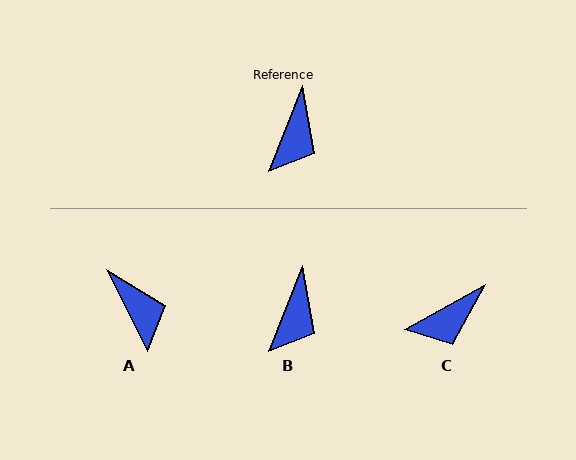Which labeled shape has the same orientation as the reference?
B.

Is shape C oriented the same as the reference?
No, it is off by about 39 degrees.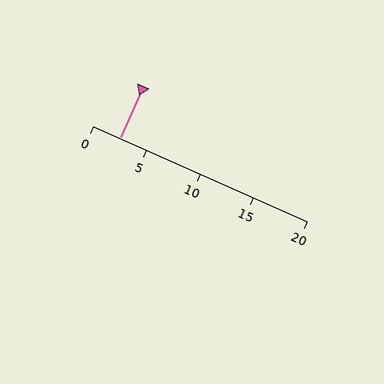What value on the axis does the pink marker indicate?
The marker indicates approximately 2.5.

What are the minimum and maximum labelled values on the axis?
The axis runs from 0 to 20.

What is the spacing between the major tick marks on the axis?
The major ticks are spaced 5 apart.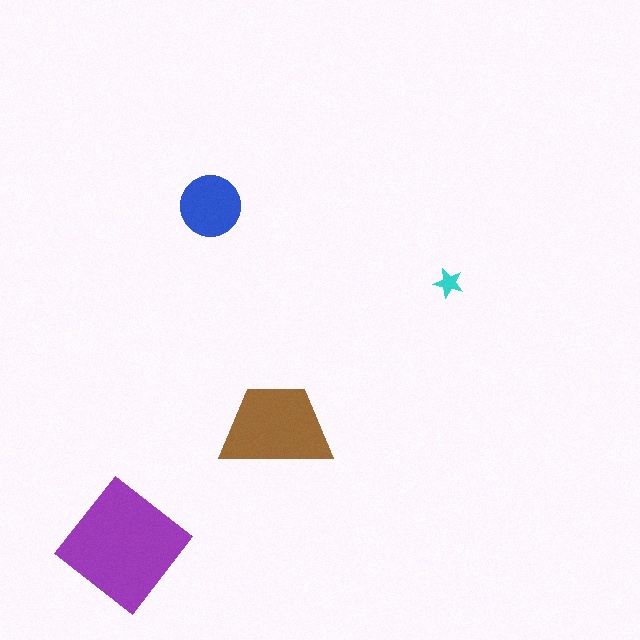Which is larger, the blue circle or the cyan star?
The blue circle.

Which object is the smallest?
The cyan star.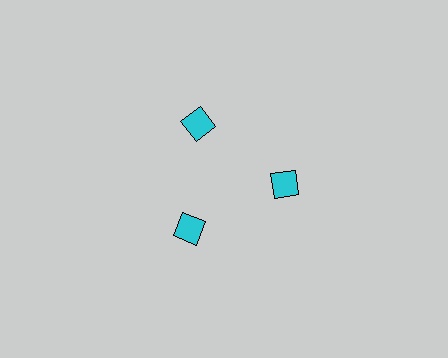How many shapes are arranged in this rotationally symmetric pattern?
There are 3 shapes, arranged in 3 groups of 1.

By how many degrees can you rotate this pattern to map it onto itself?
The pattern maps onto itself every 120 degrees of rotation.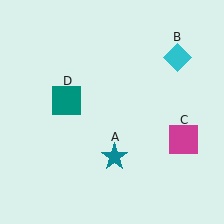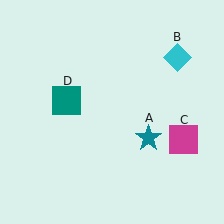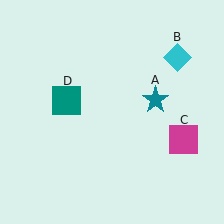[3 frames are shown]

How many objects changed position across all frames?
1 object changed position: teal star (object A).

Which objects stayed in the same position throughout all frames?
Cyan diamond (object B) and magenta square (object C) and teal square (object D) remained stationary.